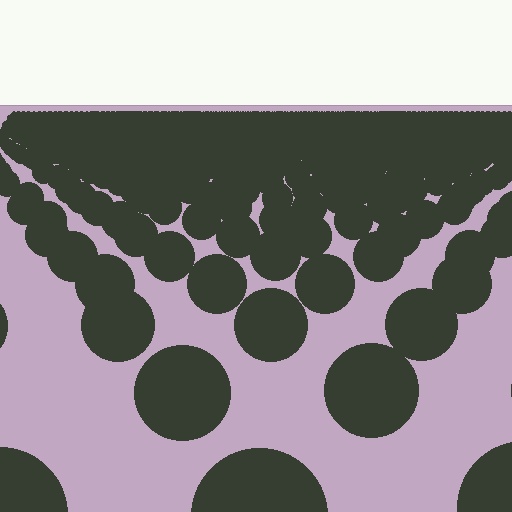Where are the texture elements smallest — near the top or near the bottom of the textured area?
Near the top.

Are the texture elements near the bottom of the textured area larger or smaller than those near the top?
Larger. Near the bottom, elements are closer to the viewer and appear at a bigger on-screen size.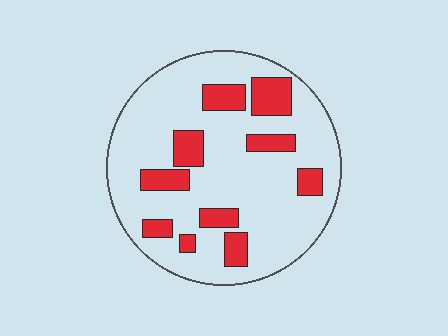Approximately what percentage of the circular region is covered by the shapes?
Approximately 20%.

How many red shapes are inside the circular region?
10.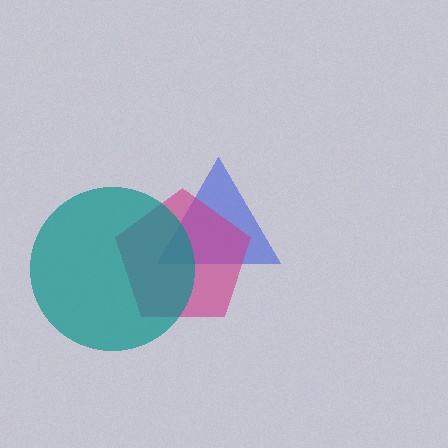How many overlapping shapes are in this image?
There are 3 overlapping shapes in the image.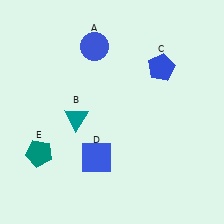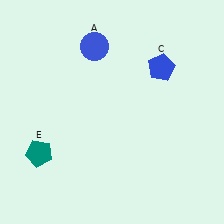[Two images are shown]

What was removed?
The teal triangle (B), the blue square (D) were removed in Image 2.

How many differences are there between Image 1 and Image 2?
There are 2 differences between the two images.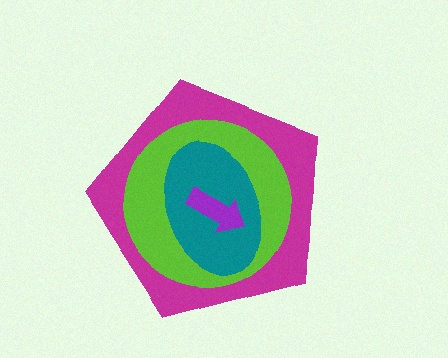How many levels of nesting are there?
4.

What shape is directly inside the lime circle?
The teal ellipse.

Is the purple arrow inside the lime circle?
Yes.